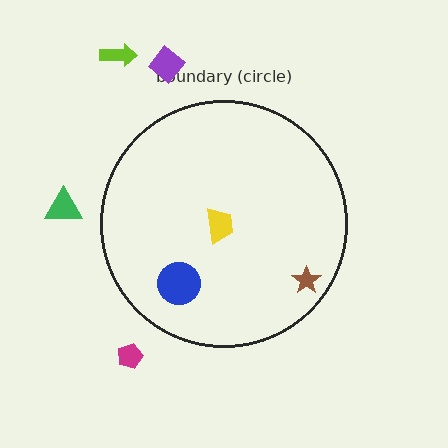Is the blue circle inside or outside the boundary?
Inside.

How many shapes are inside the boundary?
3 inside, 4 outside.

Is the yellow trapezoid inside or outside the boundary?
Inside.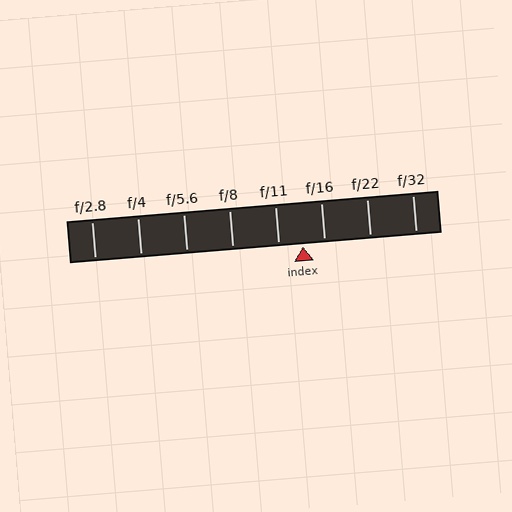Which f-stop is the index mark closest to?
The index mark is closest to f/16.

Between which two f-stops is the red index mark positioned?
The index mark is between f/11 and f/16.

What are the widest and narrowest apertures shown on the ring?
The widest aperture shown is f/2.8 and the narrowest is f/32.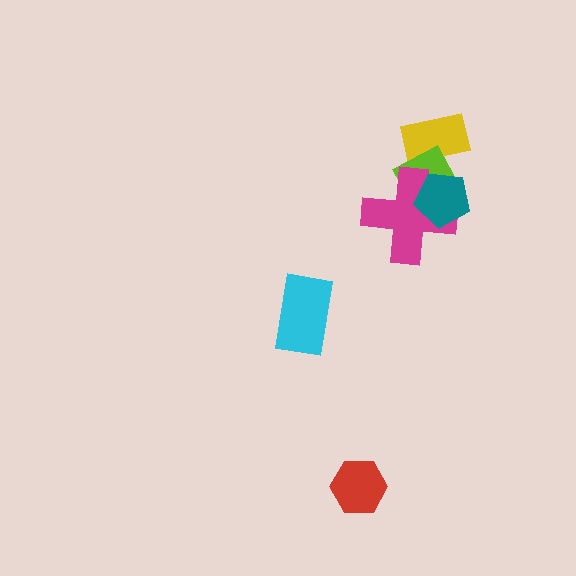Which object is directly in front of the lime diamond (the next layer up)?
The magenta cross is directly in front of the lime diamond.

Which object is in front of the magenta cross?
The teal pentagon is in front of the magenta cross.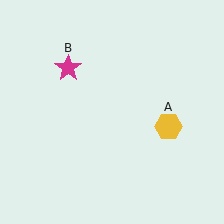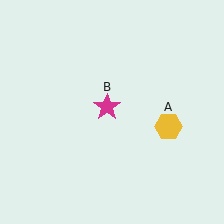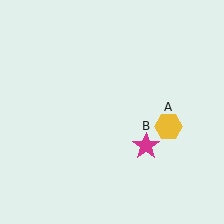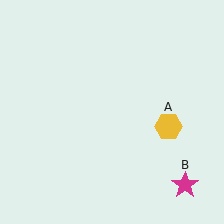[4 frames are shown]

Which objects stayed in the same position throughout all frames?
Yellow hexagon (object A) remained stationary.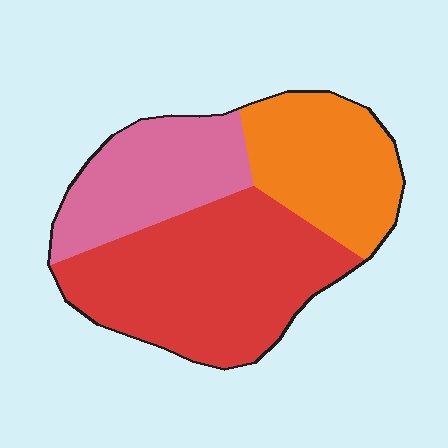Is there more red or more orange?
Red.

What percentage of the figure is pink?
Pink covers 26% of the figure.